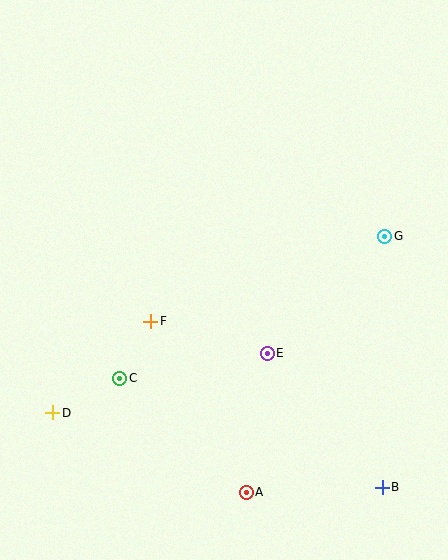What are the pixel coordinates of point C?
Point C is at (119, 378).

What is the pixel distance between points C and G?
The distance between C and G is 301 pixels.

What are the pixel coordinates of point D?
Point D is at (53, 413).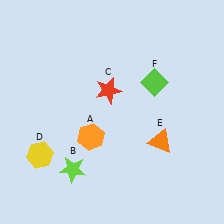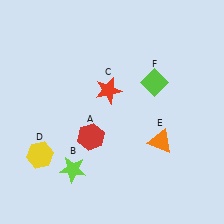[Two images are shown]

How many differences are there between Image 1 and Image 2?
There is 1 difference between the two images.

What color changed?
The hexagon (A) changed from orange in Image 1 to red in Image 2.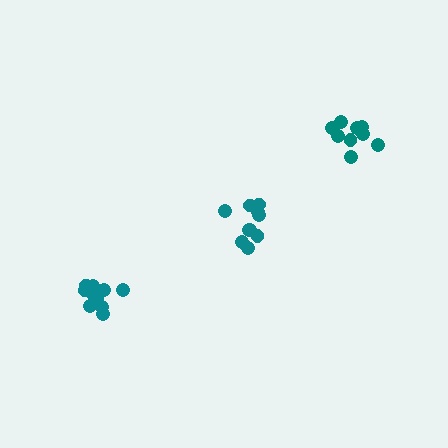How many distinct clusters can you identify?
There are 3 distinct clusters.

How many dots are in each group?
Group 1: 12 dots, Group 2: 10 dots, Group 3: 9 dots (31 total).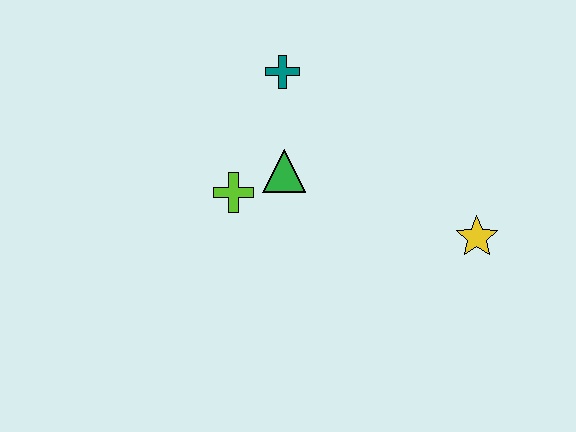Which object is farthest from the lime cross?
The yellow star is farthest from the lime cross.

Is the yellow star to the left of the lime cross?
No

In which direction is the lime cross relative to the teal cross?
The lime cross is below the teal cross.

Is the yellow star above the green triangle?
No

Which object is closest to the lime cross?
The green triangle is closest to the lime cross.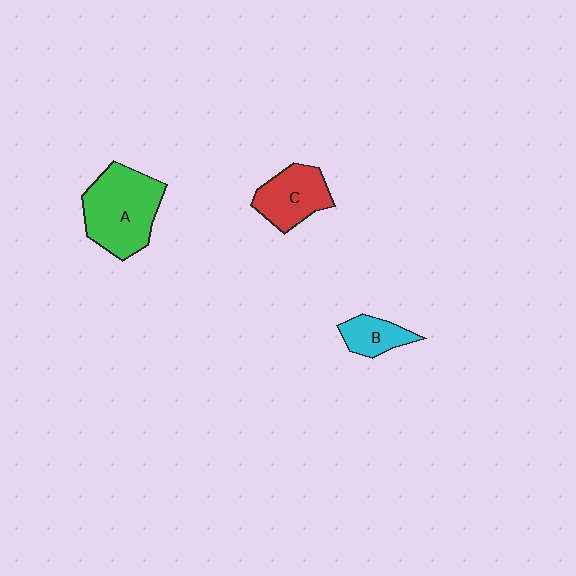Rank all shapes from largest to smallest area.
From largest to smallest: A (green), C (red), B (cyan).